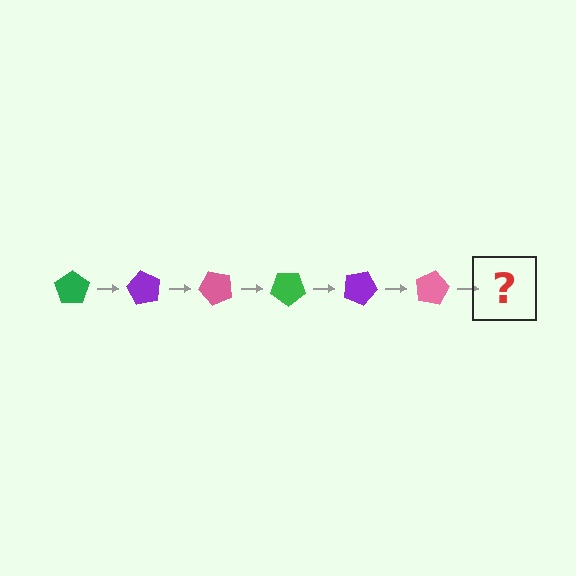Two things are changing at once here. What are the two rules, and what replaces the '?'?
The two rules are that it rotates 60 degrees each step and the color cycles through green, purple, and pink. The '?' should be a green pentagon, rotated 360 degrees from the start.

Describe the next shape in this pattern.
It should be a green pentagon, rotated 360 degrees from the start.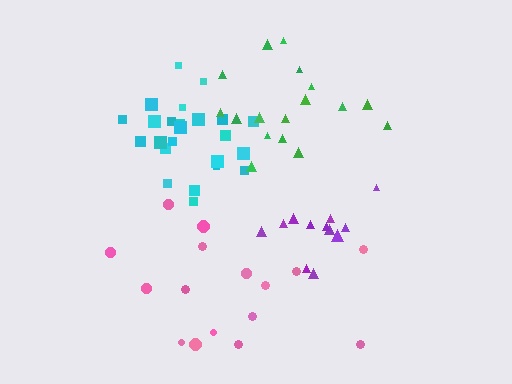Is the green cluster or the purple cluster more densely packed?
Purple.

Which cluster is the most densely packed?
Cyan.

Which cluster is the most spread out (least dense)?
Pink.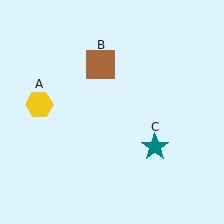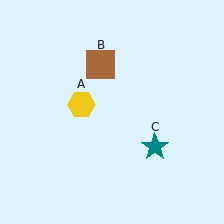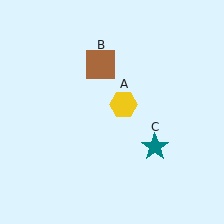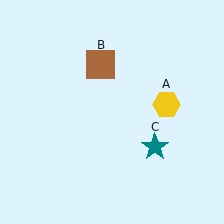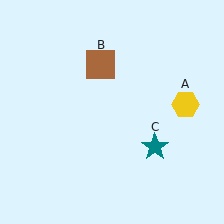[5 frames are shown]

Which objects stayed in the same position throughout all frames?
Brown square (object B) and teal star (object C) remained stationary.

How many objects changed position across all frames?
1 object changed position: yellow hexagon (object A).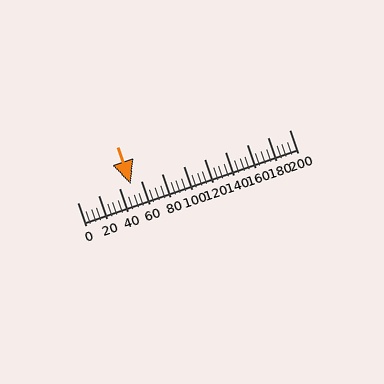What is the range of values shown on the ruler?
The ruler shows values from 0 to 200.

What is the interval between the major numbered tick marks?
The major tick marks are spaced 20 units apart.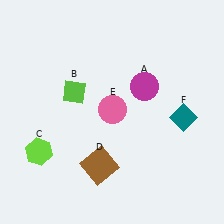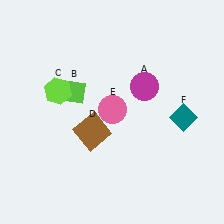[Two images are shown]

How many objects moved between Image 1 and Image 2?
2 objects moved between the two images.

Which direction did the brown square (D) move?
The brown square (D) moved up.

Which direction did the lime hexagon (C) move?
The lime hexagon (C) moved up.